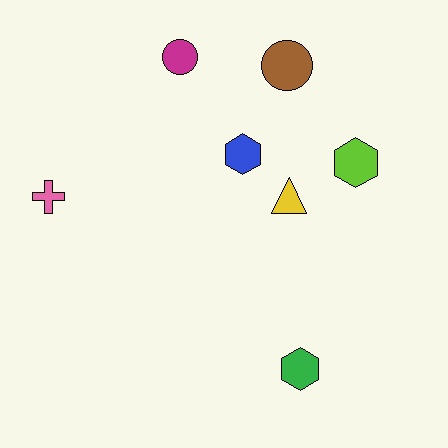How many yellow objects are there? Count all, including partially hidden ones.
There is 1 yellow object.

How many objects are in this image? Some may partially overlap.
There are 7 objects.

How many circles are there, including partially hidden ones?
There are 2 circles.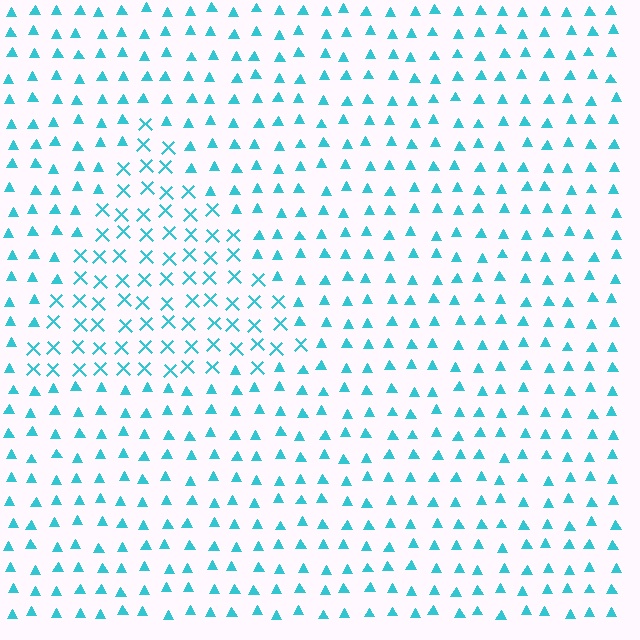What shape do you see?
I see a triangle.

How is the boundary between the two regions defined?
The boundary is defined by a change in element shape: X marks inside vs. triangles outside. All elements share the same color and spacing.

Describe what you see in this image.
The image is filled with small cyan elements arranged in a uniform grid. A triangle-shaped region contains X marks, while the surrounding area contains triangles. The boundary is defined purely by the change in element shape.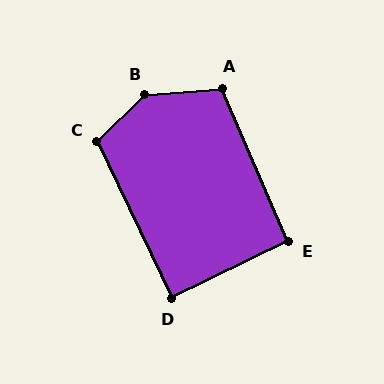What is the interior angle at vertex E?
Approximately 93 degrees (approximately right).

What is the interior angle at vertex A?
Approximately 108 degrees (obtuse).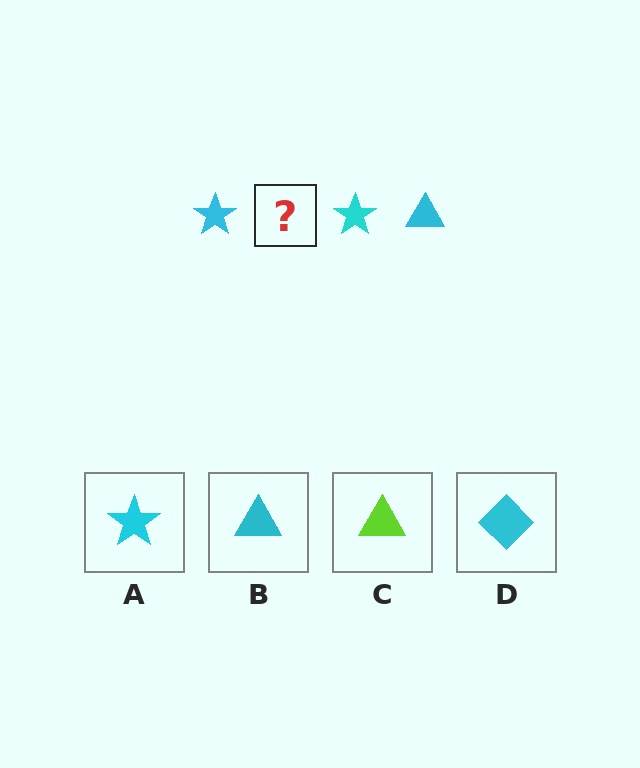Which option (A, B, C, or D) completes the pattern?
B.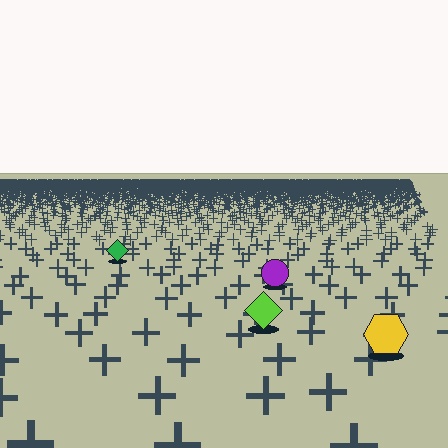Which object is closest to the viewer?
The yellow hexagon is closest. The texture marks near it are larger and more spread out.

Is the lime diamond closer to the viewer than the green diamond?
Yes. The lime diamond is closer — you can tell from the texture gradient: the ground texture is coarser near it.